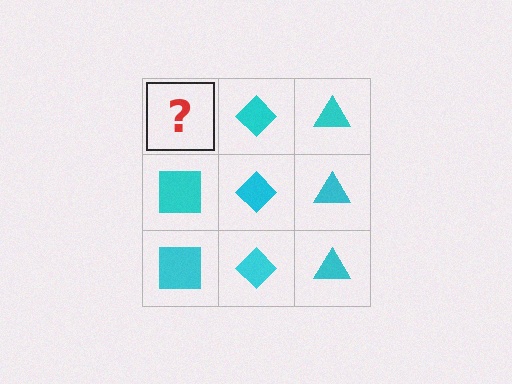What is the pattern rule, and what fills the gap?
The rule is that each column has a consistent shape. The gap should be filled with a cyan square.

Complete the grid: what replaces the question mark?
The question mark should be replaced with a cyan square.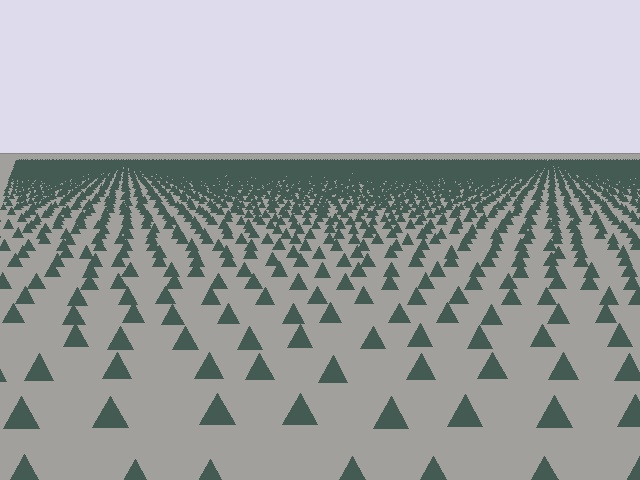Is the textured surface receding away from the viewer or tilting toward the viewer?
The surface is receding away from the viewer. Texture elements get smaller and denser toward the top.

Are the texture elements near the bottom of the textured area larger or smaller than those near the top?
Larger. Near the bottom, elements are closer to the viewer and appear at a bigger on-screen size.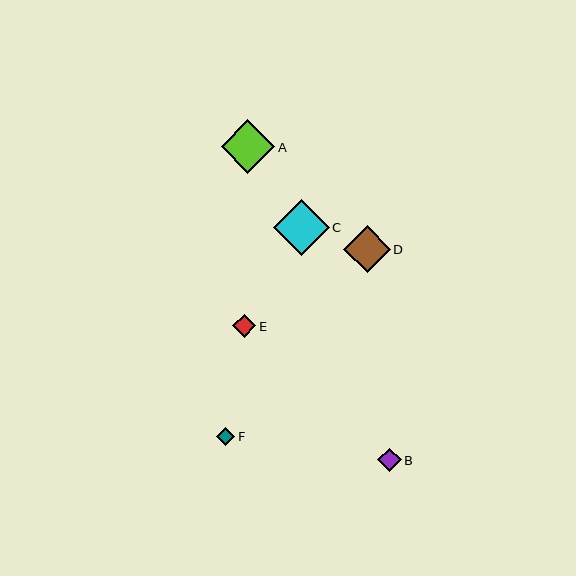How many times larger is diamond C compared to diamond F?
Diamond C is approximately 3.1 times the size of diamond F.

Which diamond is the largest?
Diamond C is the largest with a size of approximately 55 pixels.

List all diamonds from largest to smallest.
From largest to smallest: C, A, D, B, E, F.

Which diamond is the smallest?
Diamond F is the smallest with a size of approximately 18 pixels.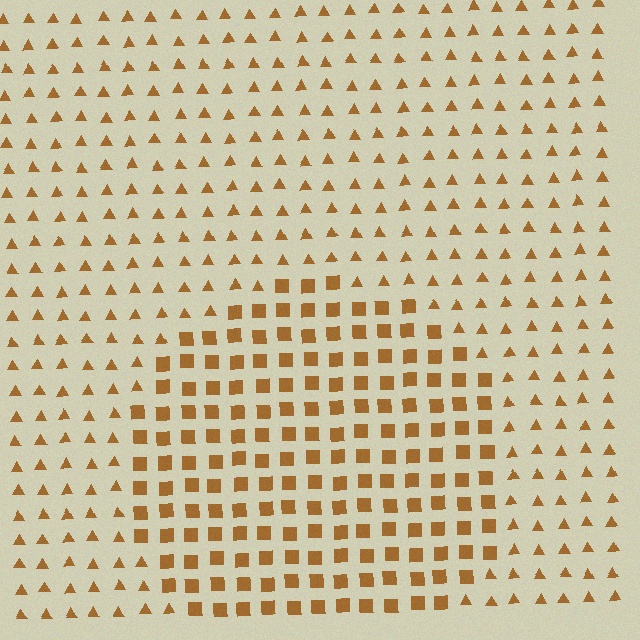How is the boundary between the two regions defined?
The boundary is defined by a change in element shape: squares inside vs. triangles outside. All elements share the same color and spacing.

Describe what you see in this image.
The image is filled with small brown elements arranged in a uniform grid. A circle-shaped region contains squares, while the surrounding area contains triangles. The boundary is defined purely by the change in element shape.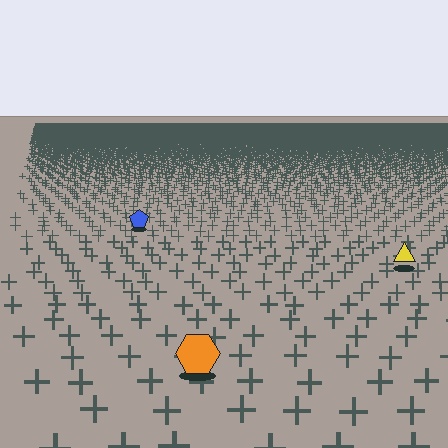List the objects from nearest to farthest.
From nearest to farthest: the orange hexagon, the yellow triangle, the blue pentagon.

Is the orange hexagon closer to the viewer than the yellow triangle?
Yes. The orange hexagon is closer — you can tell from the texture gradient: the ground texture is coarser near it.